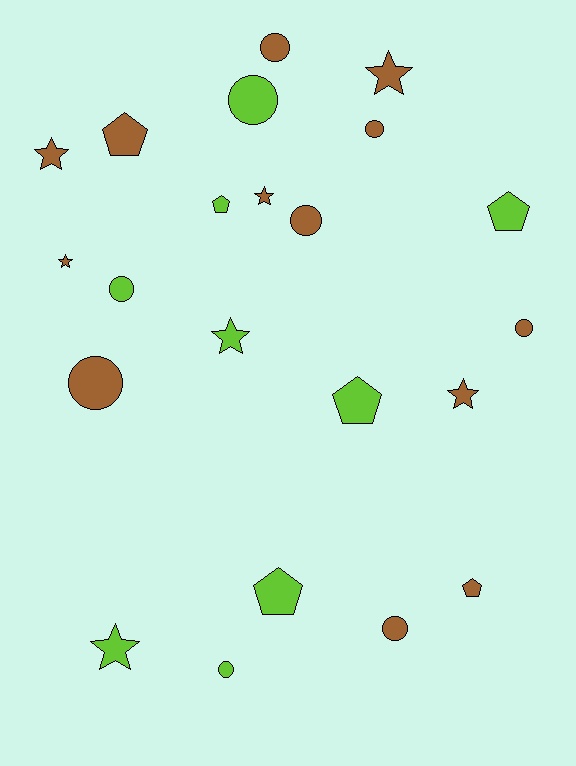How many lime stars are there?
There are 2 lime stars.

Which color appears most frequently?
Brown, with 13 objects.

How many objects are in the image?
There are 22 objects.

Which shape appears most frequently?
Circle, with 9 objects.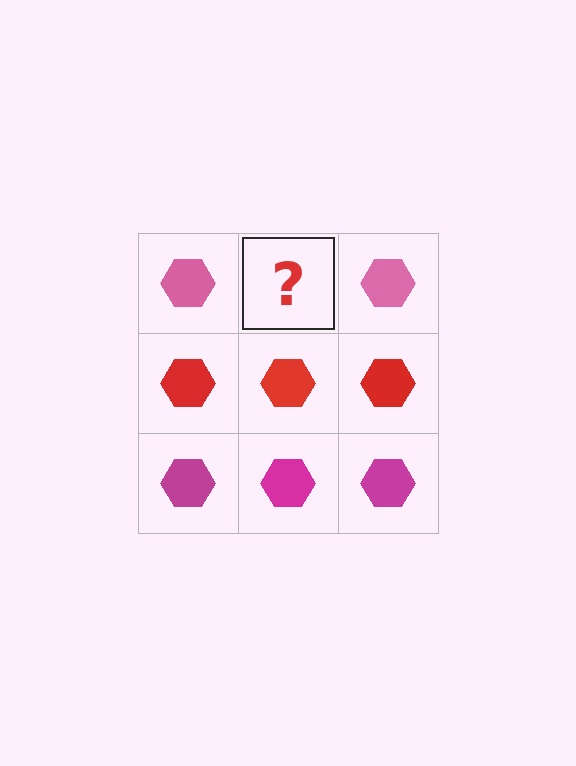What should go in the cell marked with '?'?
The missing cell should contain a pink hexagon.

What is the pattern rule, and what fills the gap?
The rule is that each row has a consistent color. The gap should be filled with a pink hexagon.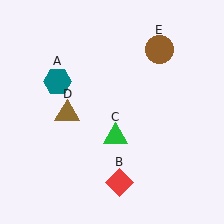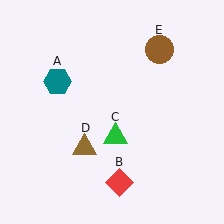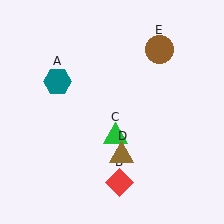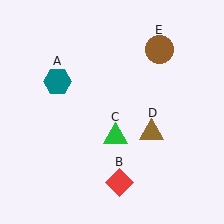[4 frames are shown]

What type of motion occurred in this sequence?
The brown triangle (object D) rotated counterclockwise around the center of the scene.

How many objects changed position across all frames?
1 object changed position: brown triangle (object D).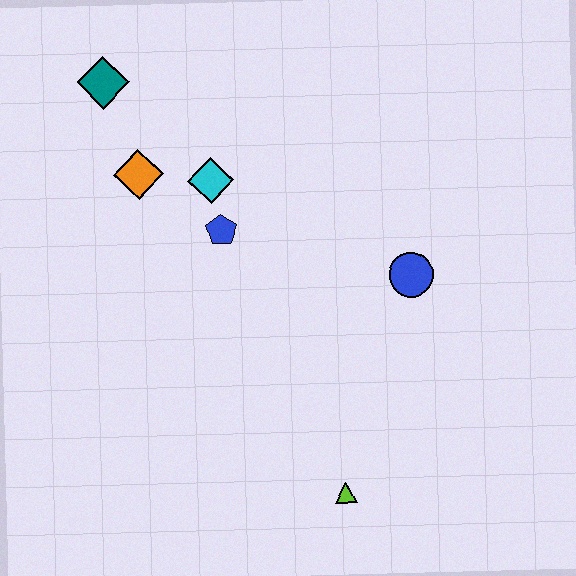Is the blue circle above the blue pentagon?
No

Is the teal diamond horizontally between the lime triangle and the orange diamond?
No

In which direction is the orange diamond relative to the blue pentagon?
The orange diamond is to the left of the blue pentagon.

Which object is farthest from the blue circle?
The teal diamond is farthest from the blue circle.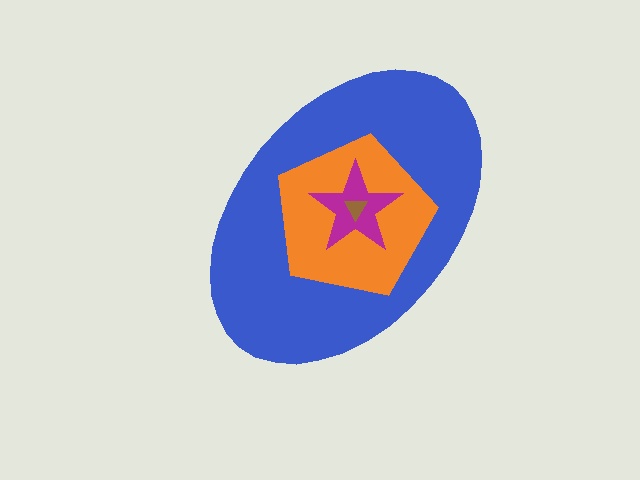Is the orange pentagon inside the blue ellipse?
Yes.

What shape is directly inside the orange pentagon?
The magenta star.